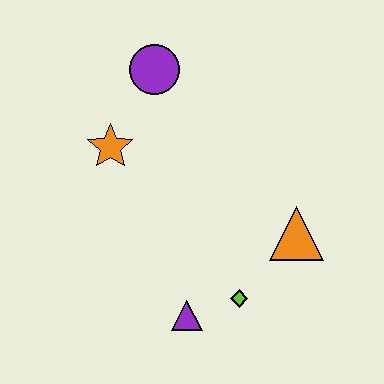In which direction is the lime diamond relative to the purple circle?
The lime diamond is below the purple circle.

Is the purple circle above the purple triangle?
Yes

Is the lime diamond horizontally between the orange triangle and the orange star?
Yes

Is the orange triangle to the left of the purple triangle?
No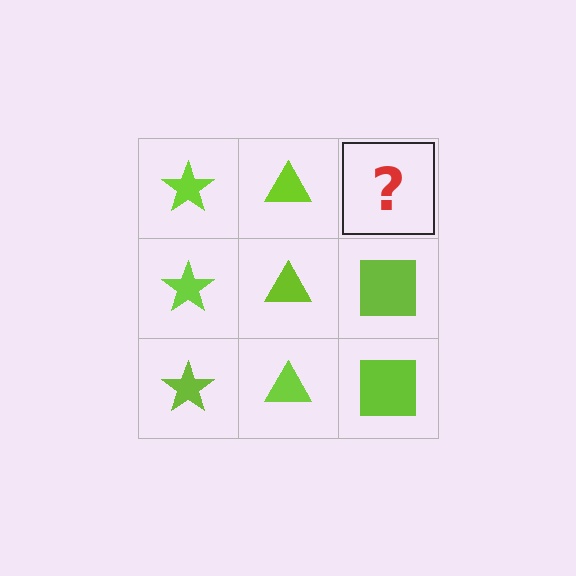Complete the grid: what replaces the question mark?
The question mark should be replaced with a lime square.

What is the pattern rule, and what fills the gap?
The rule is that each column has a consistent shape. The gap should be filled with a lime square.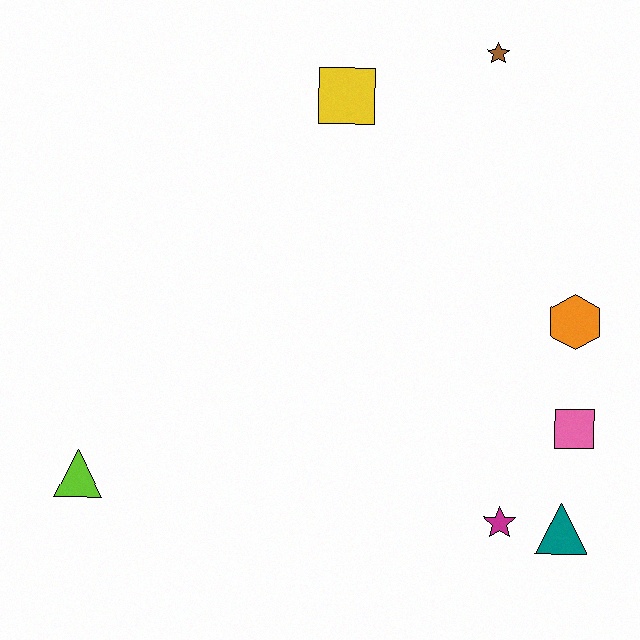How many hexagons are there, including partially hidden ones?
There is 1 hexagon.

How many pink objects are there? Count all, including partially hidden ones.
There is 1 pink object.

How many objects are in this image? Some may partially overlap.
There are 7 objects.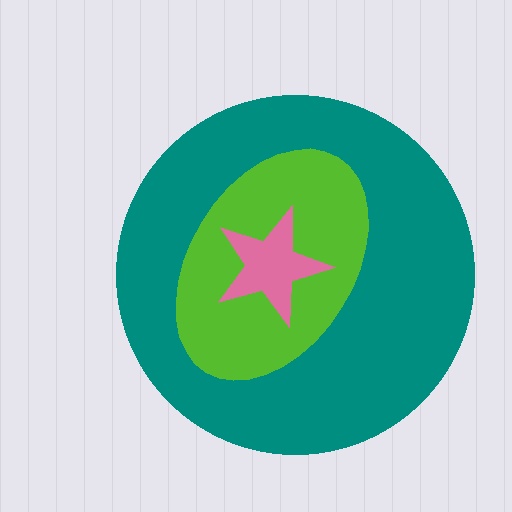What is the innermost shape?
The pink star.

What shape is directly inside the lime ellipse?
The pink star.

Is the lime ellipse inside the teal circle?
Yes.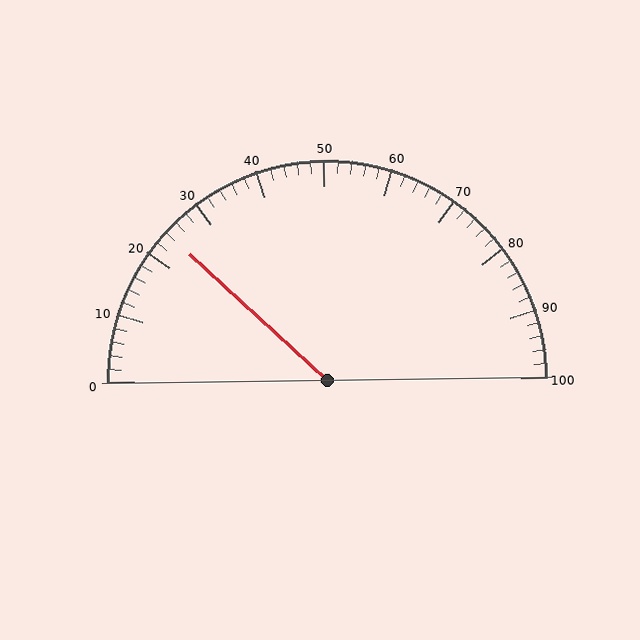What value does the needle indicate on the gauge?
The needle indicates approximately 24.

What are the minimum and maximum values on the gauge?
The gauge ranges from 0 to 100.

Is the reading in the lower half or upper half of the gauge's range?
The reading is in the lower half of the range (0 to 100).